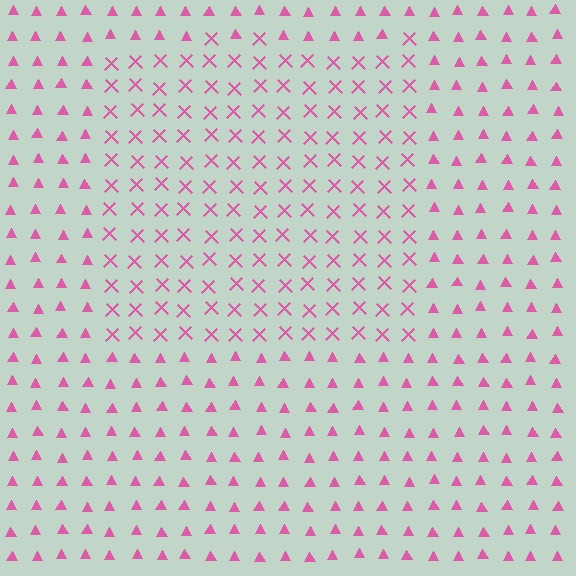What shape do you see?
I see a rectangle.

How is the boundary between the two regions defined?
The boundary is defined by a change in element shape: X marks inside vs. triangles outside. All elements share the same color and spacing.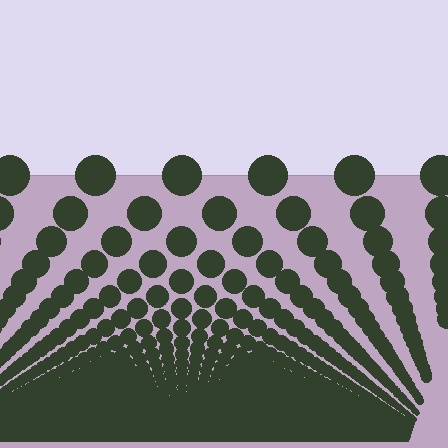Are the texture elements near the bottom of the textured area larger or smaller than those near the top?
Smaller. The gradient is inverted — elements near the bottom are smaller and denser.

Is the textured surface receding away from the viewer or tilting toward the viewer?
The surface appears to tilt toward the viewer. Texture elements get larger and sparser toward the top.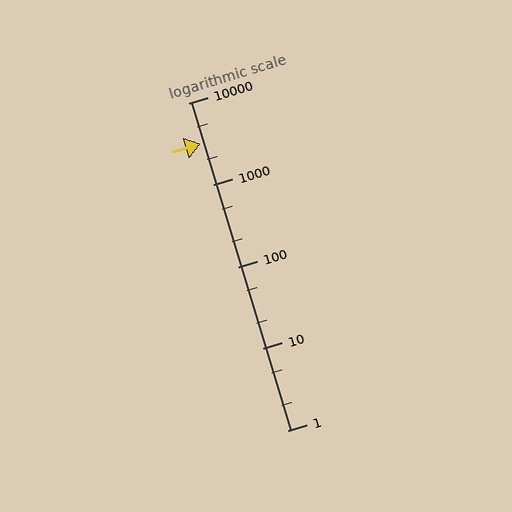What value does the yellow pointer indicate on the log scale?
The pointer indicates approximately 3200.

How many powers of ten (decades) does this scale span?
The scale spans 4 decades, from 1 to 10000.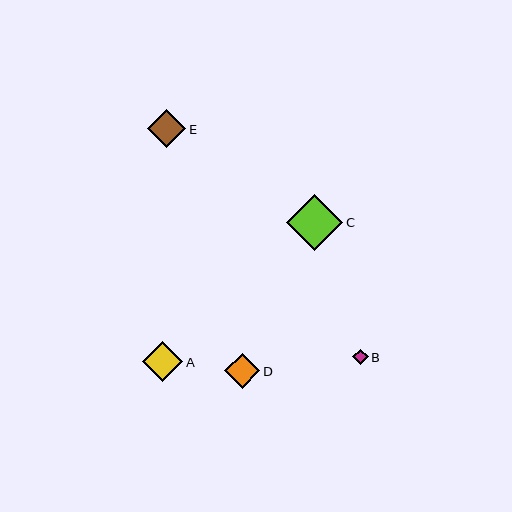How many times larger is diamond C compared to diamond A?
Diamond C is approximately 1.4 times the size of diamond A.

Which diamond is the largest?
Diamond C is the largest with a size of approximately 56 pixels.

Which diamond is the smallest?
Diamond B is the smallest with a size of approximately 15 pixels.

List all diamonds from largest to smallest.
From largest to smallest: C, A, E, D, B.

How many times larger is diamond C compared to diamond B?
Diamond C is approximately 3.6 times the size of diamond B.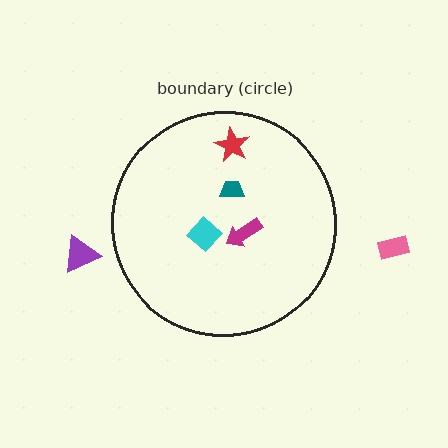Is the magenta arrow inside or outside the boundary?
Inside.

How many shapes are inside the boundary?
4 inside, 2 outside.